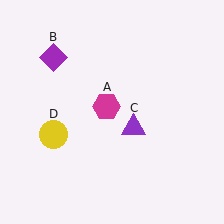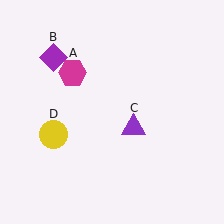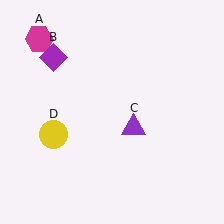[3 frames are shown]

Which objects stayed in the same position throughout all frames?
Purple diamond (object B) and purple triangle (object C) and yellow circle (object D) remained stationary.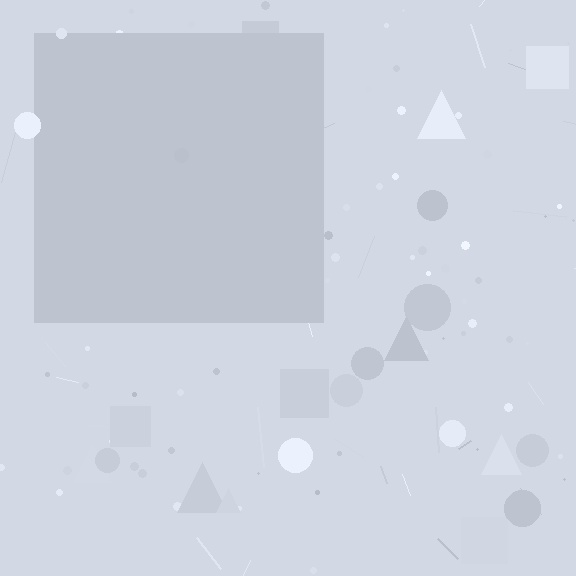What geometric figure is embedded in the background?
A square is embedded in the background.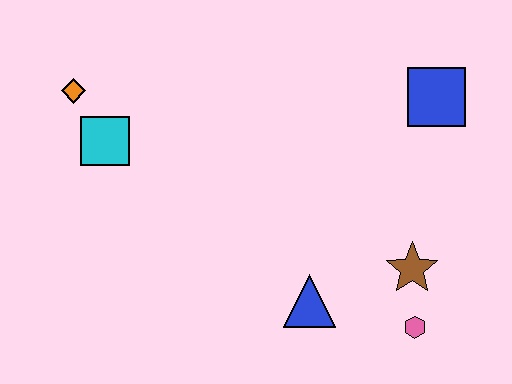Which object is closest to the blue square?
The brown star is closest to the blue square.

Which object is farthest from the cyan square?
The pink hexagon is farthest from the cyan square.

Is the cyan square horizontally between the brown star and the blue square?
No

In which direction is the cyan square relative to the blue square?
The cyan square is to the left of the blue square.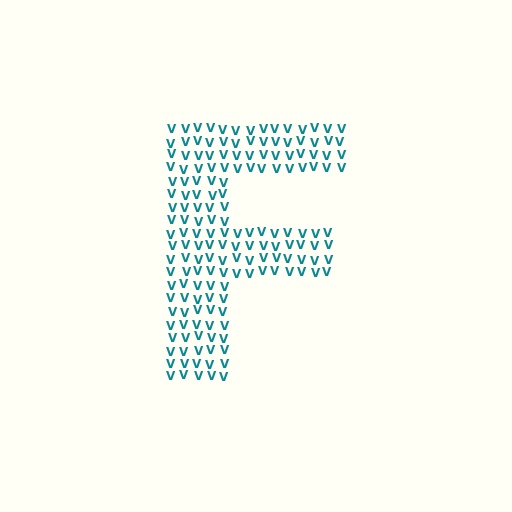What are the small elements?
The small elements are letter V's.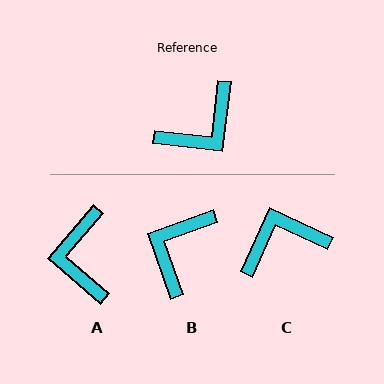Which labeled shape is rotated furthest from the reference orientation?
C, about 162 degrees away.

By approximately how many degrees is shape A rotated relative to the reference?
Approximately 124 degrees clockwise.